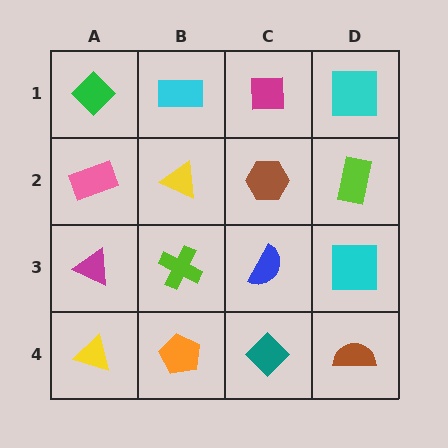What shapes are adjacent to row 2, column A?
A green diamond (row 1, column A), a magenta triangle (row 3, column A), a yellow triangle (row 2, column B).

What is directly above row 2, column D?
A cyan square.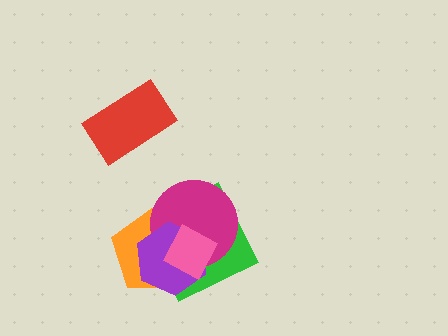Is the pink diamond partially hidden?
No, no other shape covers it.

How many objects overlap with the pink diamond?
4 objects overlap with the pink diamond.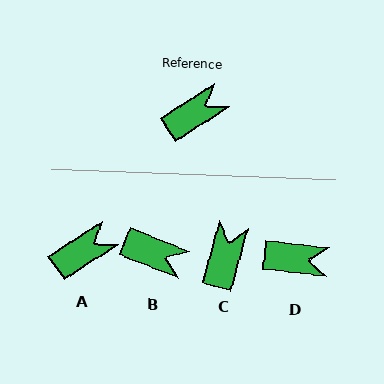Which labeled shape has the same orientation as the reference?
A.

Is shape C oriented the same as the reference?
No, it is off by about 41 degrees.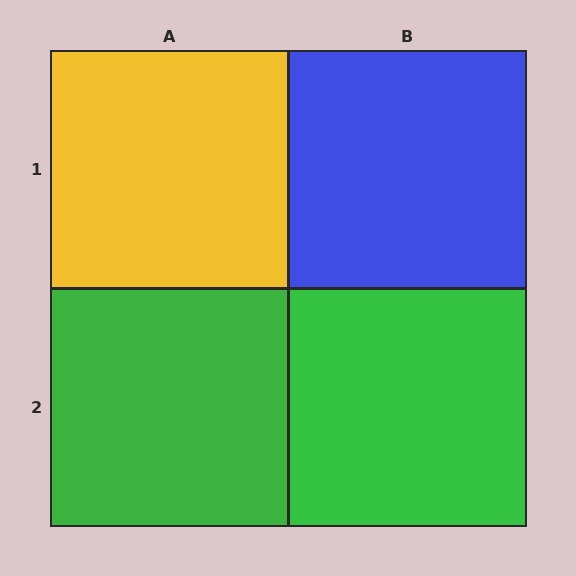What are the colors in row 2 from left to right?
Green, green.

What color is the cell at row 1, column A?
Yellow.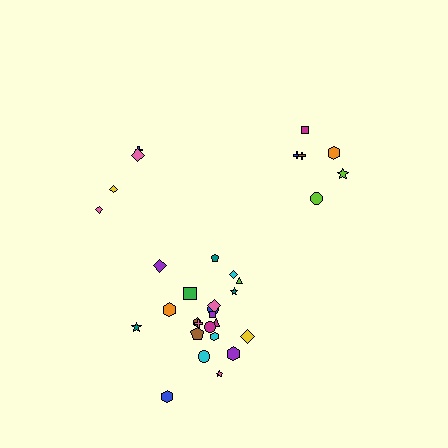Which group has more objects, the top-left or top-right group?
The top-right group.